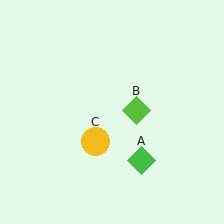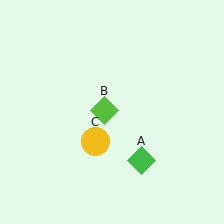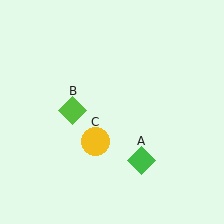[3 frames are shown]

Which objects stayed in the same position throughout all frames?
Green diamond (object A) and yellow circle (object C) remained stationary.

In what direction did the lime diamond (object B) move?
The lime diamond (object B) moved left.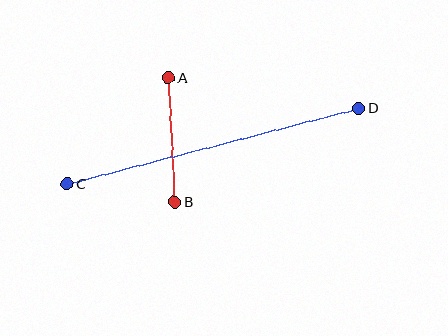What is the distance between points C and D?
The distance is approximately 301 pixels.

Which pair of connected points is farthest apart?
Points C and D are farthest apart.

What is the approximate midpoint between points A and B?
The midpoint is at approximately (171, 140) pixels.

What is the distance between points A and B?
The distance is approximately 125 pixels.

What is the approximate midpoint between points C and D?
The midpoint is at approximately (213, 146) pixels.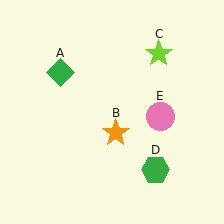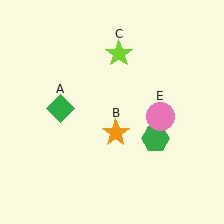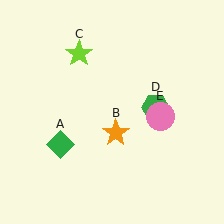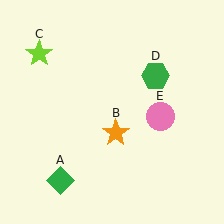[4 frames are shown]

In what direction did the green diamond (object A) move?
The green diamond (object A) moved down.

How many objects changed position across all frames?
3 objects changed position: green diamond (object A), lime star (object C), green hexagon (object D).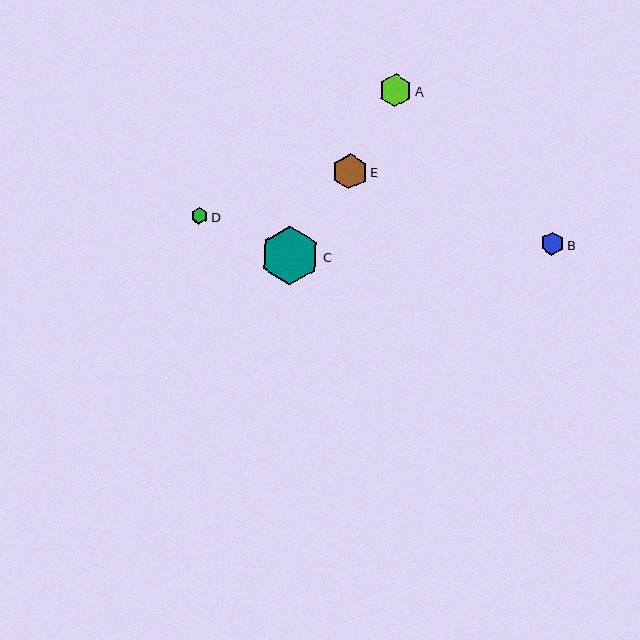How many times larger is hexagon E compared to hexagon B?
Hexagon E is approximately 1.5 times the size of hexagon B.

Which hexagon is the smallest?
Hexagon D is the smallest with a size of approximately 17 pixels.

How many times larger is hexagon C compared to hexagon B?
Hexagon C is approximately 2.6 times the size of hexagon B.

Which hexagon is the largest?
Hexagon C is the largest with a size of approximately 59 pixels.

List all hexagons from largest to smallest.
From largest to smallest: C, E, A, B, D.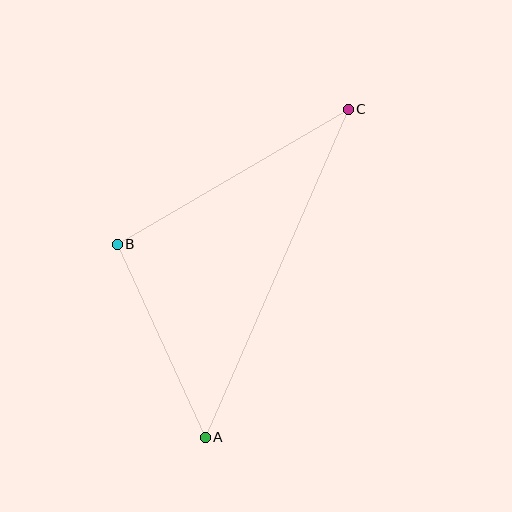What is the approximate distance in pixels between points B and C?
The distance between B and C is approximately 268 pixels.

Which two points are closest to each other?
Points A and B are closest to each other.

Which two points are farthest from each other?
Points A and C are farthest from each other.